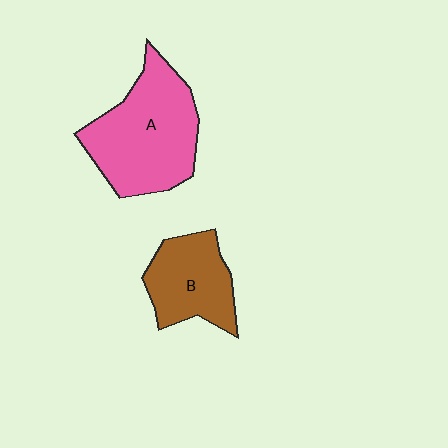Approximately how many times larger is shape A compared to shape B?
Approximately 1.6 times.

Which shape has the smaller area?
Shape B (brown).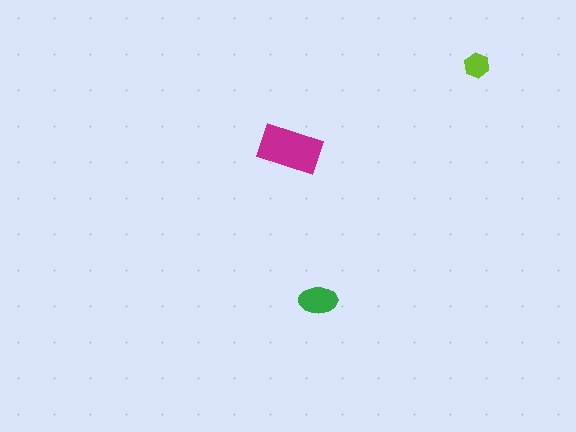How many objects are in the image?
There are 3 objects in the image.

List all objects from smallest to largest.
The lime hexagon, the green ellipse, the magenta rectangle.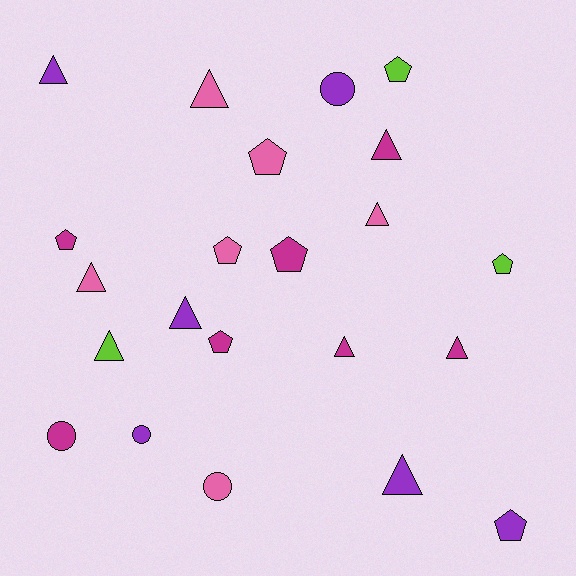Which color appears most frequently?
Magenta, with 7 objects.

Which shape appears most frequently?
Triangle, with 10 objects.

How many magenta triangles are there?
There are 3 magenta triangles.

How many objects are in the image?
There are 22 objects.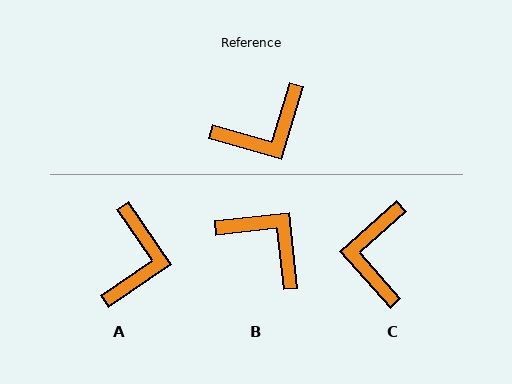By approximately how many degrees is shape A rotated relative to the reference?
Approximately 51 degrees counter-clockwise.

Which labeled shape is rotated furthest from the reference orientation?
C, about 122 degrees away.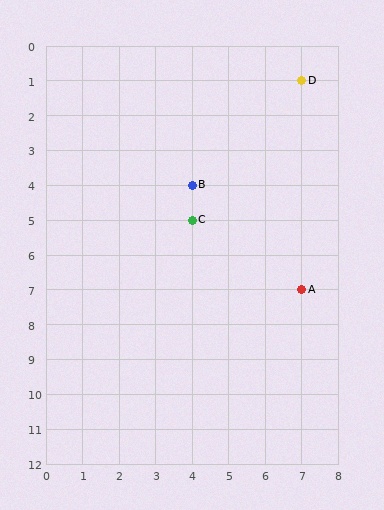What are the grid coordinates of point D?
Point D is at grid coordinates (7, 1).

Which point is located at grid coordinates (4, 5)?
Point C is at (4, 5).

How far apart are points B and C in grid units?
Points B and C are 1 row apart.